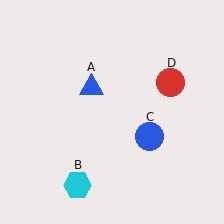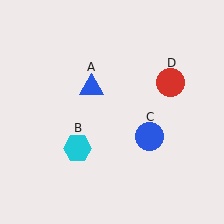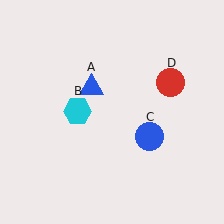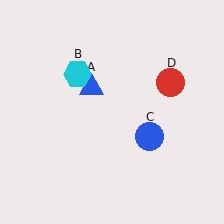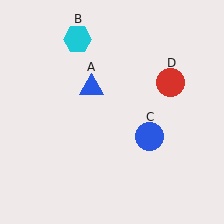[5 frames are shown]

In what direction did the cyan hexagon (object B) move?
The cyan hexagon (object B) moved up.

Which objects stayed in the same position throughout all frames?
Blue triangle (object A) and blue circle (object C) and red circle (object D) remained stationary.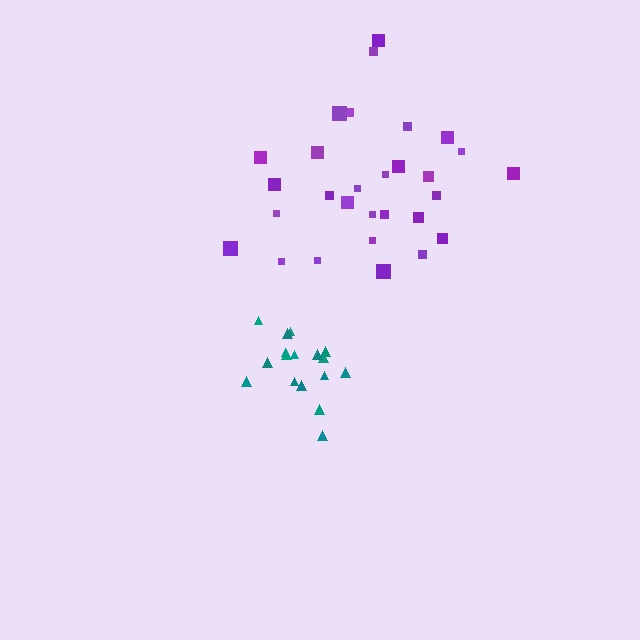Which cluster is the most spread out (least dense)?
Purple.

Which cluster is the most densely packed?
Teal.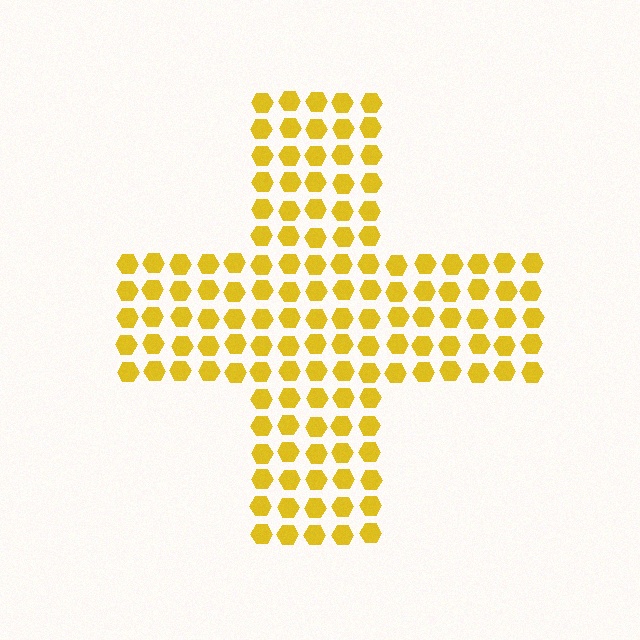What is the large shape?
The large shape is a cross.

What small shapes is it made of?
It is made of small hexagons.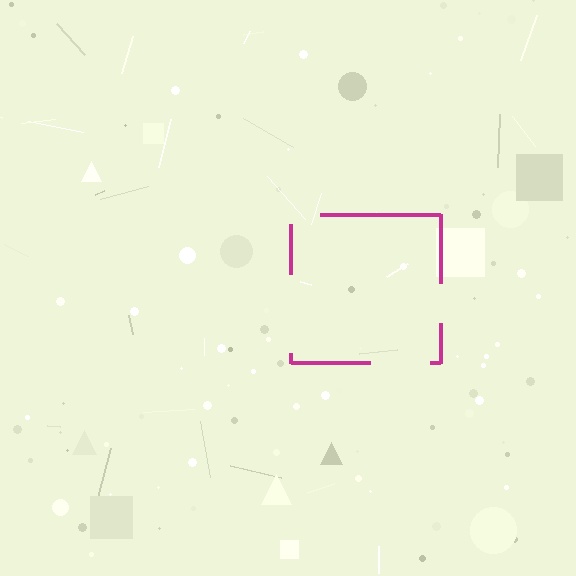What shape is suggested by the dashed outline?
The dashed outline suggests a square.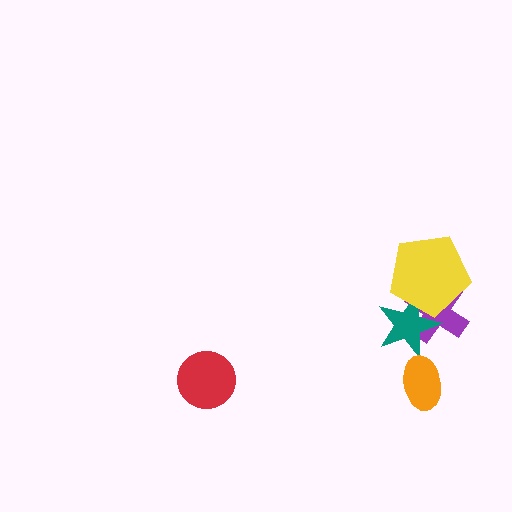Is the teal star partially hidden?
Yes, it is partially covered by another shape.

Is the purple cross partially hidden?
Yes, it is partially covered by another shape.